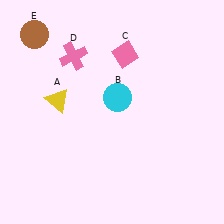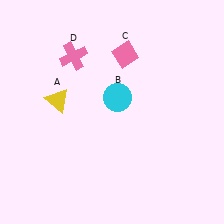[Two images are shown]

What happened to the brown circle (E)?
The brown circle (E) was removed in Image 2. It was in the top-left area of Image 1.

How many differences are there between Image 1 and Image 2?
There is 1 difference between the two images.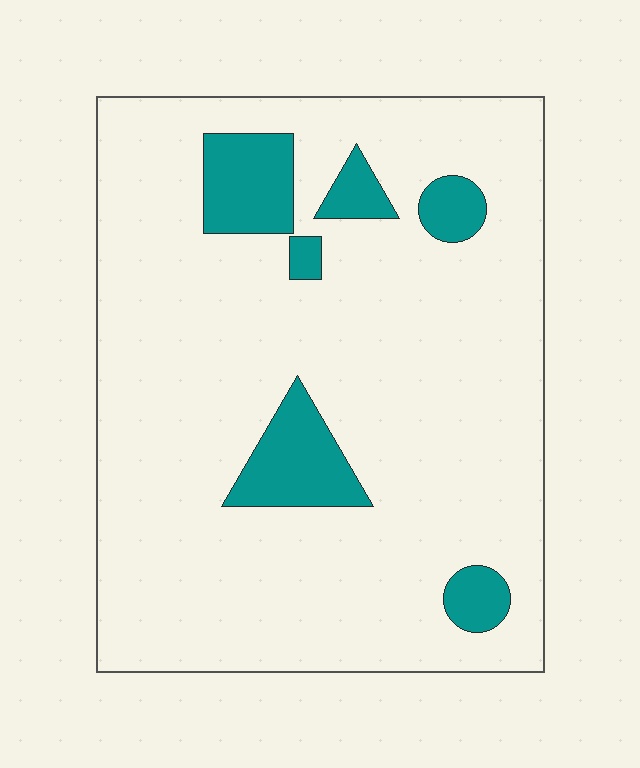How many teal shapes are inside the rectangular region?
6.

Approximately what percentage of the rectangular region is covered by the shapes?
Approximately 10%.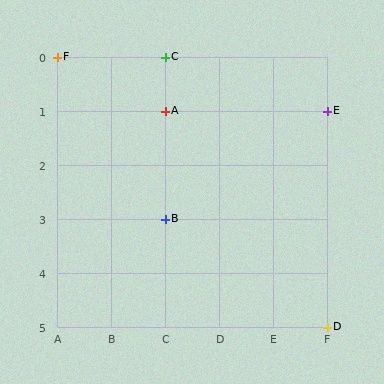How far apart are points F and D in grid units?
Points F and D are 5 columns and 5 rows apart (about 7.1 grid units diagonally).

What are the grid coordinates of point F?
Point F is at grid coordinates (A, 0).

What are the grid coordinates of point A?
Point A is at grid coordinates (C, 1).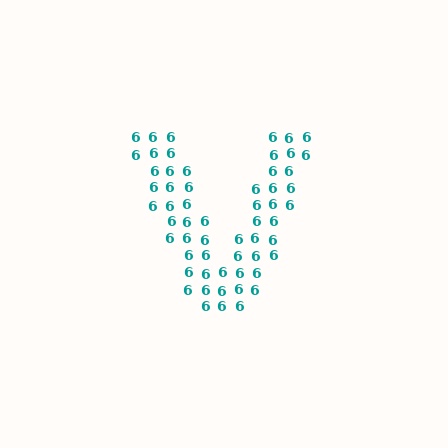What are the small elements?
The small elements are digit 6's.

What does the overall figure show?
The overall figure shows the letter V.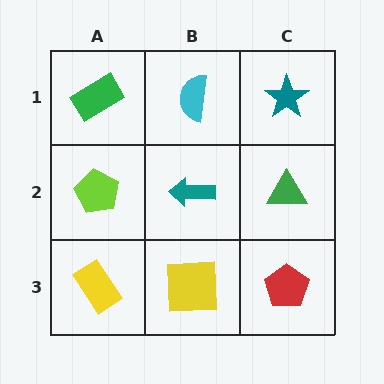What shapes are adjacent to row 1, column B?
A teal arrow (row 2, column B), a green rectangle (row 1, column A), a teal star (row 1, column C).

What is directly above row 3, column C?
A green triangle.